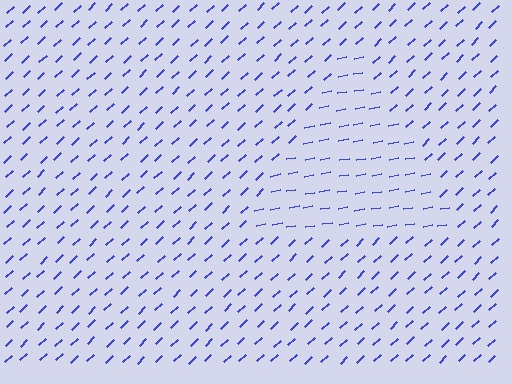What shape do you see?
I see a triangle.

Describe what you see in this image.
The image is filled with small blue line segments. A triangle region in the image has lines oriented differently from the surrounding lines, creating a visible texture boundary.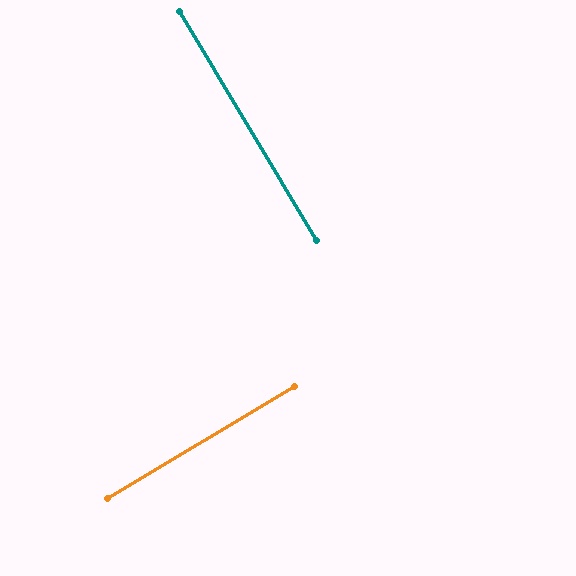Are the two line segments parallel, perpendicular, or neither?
Perpendicular — they meet at approximately 90°.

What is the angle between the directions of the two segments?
Approximately 90 degrees.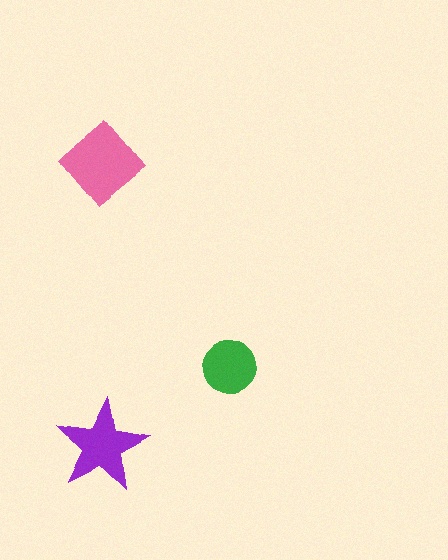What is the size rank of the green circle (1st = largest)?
3rd.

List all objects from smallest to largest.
The green circle, the purple star, the pink diamond.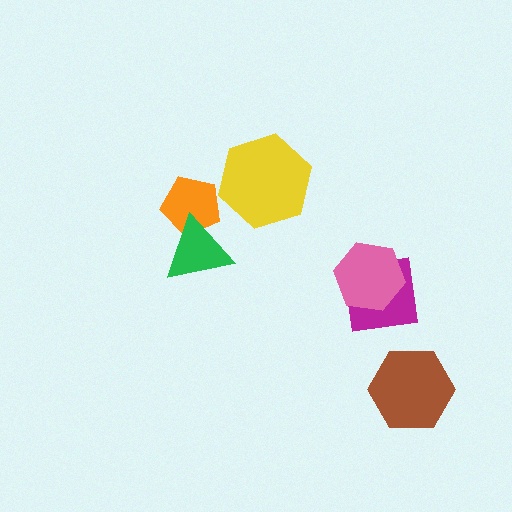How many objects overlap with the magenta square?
1 object overlaps with the magenta square.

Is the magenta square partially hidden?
Yes, it is partially covered by another shape.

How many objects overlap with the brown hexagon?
0 objects overlap with the brown hexagon.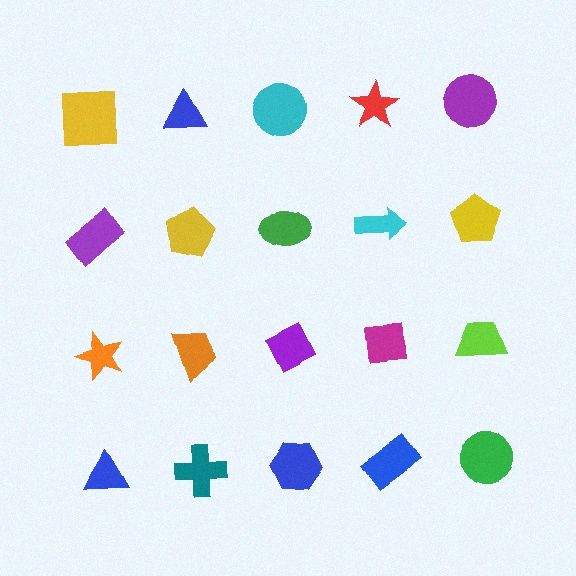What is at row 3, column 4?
A magenta square.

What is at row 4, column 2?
A teal cross.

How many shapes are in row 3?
5 shapes.